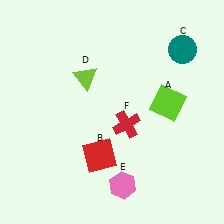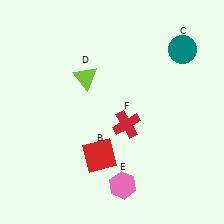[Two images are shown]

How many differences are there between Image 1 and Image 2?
There is 1 difference between the two images.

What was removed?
The lime square (A) was removed in Image 2.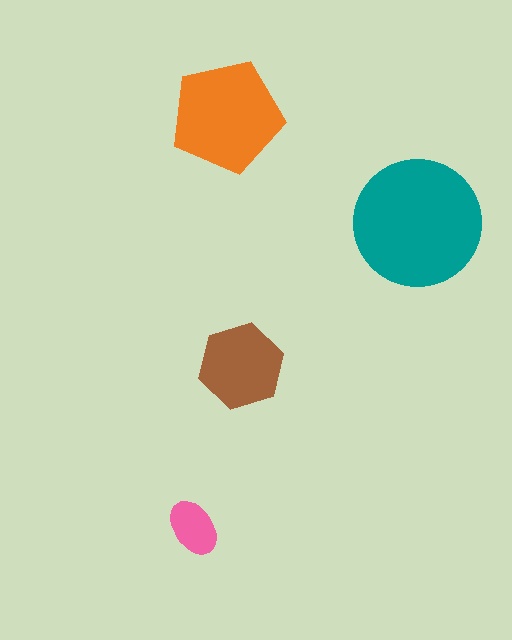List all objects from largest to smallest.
The teal circle, the orange pentagon, the brown hexagon, the pink ellipse.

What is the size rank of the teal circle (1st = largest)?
1st.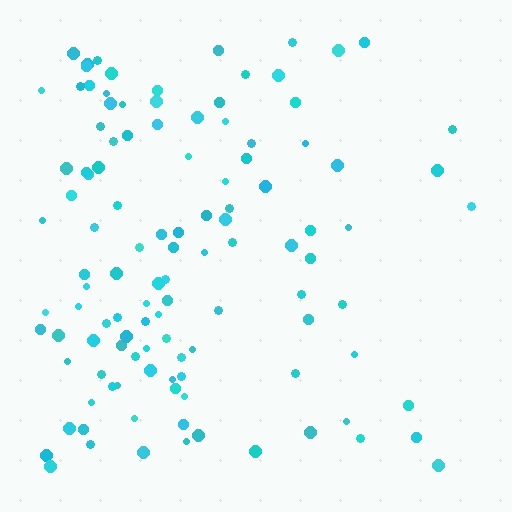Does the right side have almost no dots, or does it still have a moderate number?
Still a moderate number, just noticeably fewer than the left.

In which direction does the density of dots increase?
From right to left, with the left side densest.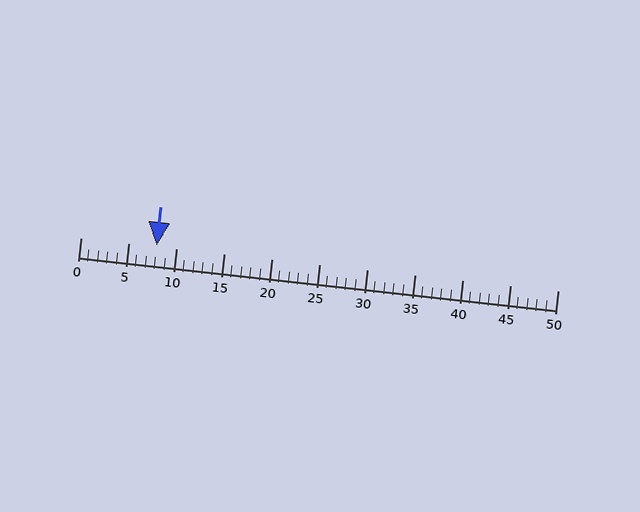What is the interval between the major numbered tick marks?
The major tick marks are spaced 5 units apart.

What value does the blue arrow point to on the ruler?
The blue arrow points to approximately 8.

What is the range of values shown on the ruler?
The ruler shows values from 0 to 50.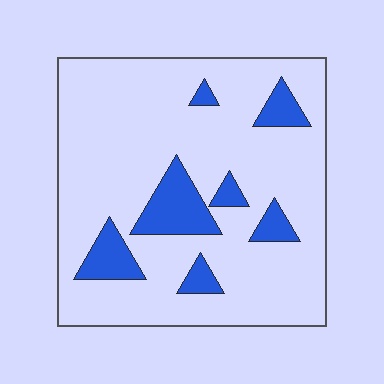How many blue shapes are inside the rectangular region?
7.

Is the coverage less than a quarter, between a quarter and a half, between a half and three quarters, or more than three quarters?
Less than a quarter.